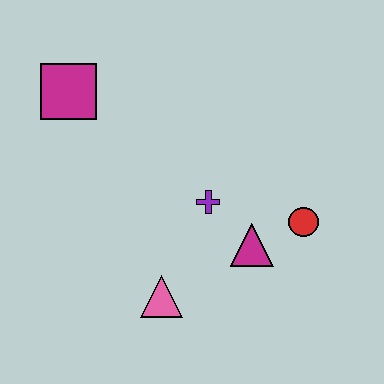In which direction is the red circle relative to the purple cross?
The red circle is to the right of the purple cross.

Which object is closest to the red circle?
The magenta triangle is closest to the red circle.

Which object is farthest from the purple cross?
The magenta square is farthest from the purple cross.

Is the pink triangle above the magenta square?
No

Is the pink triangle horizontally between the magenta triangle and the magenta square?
Yes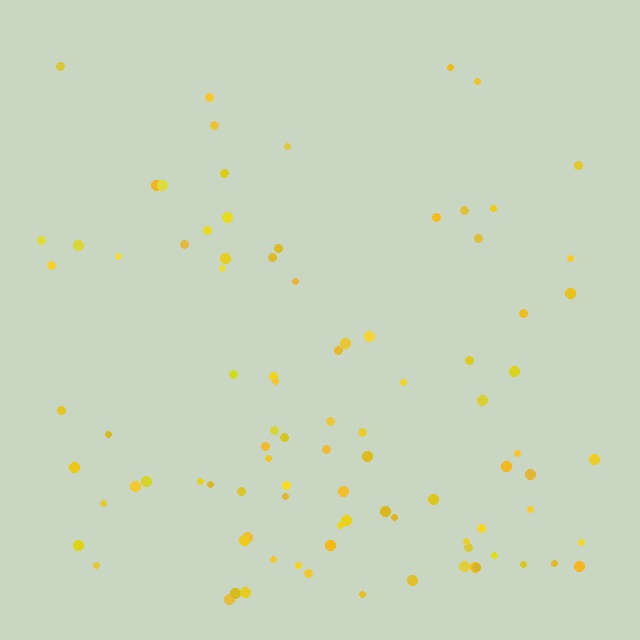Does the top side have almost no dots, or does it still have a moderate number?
Still a moderate number, just noticeably fewer than the bottom.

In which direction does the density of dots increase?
From top to bottom, with the bottom side densest.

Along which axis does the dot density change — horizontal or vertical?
Vertical.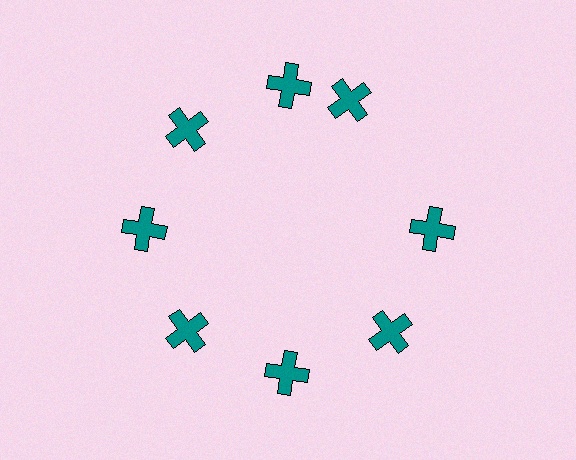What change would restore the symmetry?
The symmetry would be restored by rotating it back into even spacing with its neighbors so that all 8 crosses sit at equal angles and equal distance from the center.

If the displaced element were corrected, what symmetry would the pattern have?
It would have 8-fold rotational symmetry — the pattern would map onto itself every 45 degrees.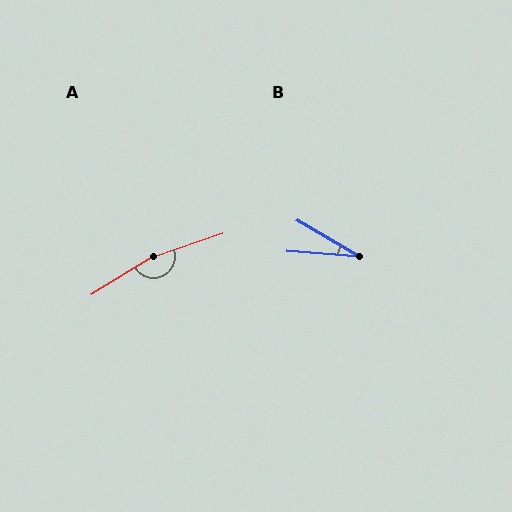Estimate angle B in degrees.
Approximately 26 degrees.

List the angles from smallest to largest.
B (26°), A (167°).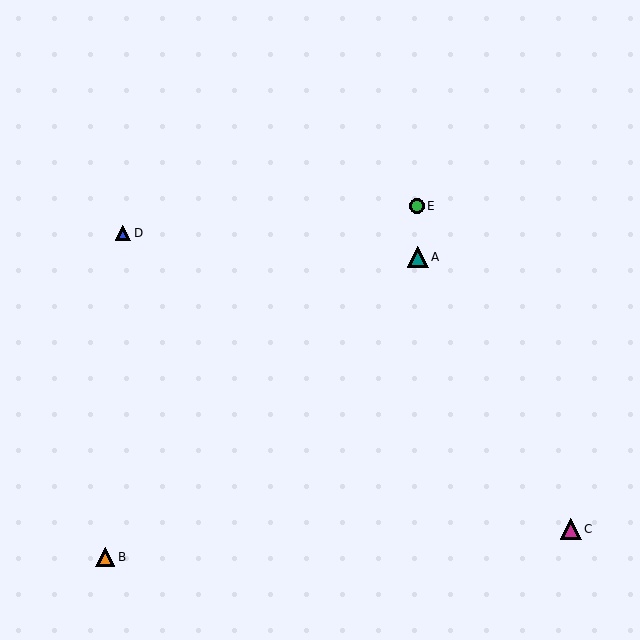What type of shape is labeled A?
Shape A is a teal triangle.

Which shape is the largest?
The magenta triangle (labeled C) is the largest.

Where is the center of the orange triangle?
The center of the orange triangle is at (105, 557).